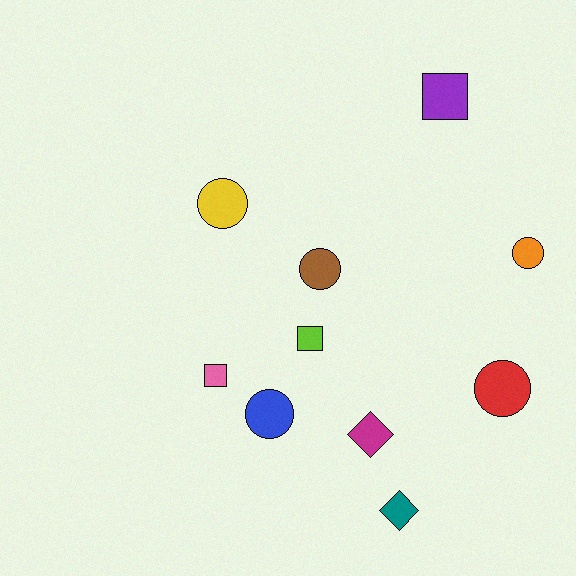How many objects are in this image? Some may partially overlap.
There are 10 objects.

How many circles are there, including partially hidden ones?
There are 5 circles.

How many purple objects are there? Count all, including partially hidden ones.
There is 1 purple object.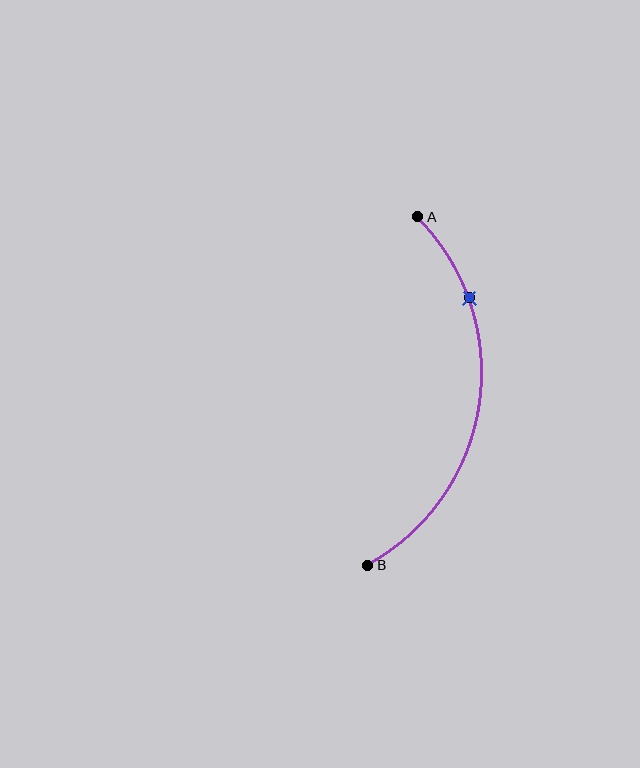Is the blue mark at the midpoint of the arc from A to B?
No. The blue mark lies on the arc but is closer to endpoint A. The arc midpoint would be at the point on the curve equidistant along the arc from both A and B.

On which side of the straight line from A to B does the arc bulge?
The arc bulges to the right of the straight line connecting A and B.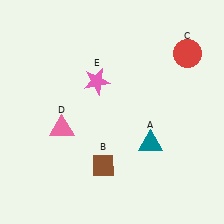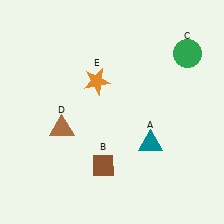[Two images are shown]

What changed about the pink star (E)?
In Image 1, E is pink. In Image 2, it changed to orange.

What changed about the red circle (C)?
In Image 1, C is red. In Image 2, it changed to green.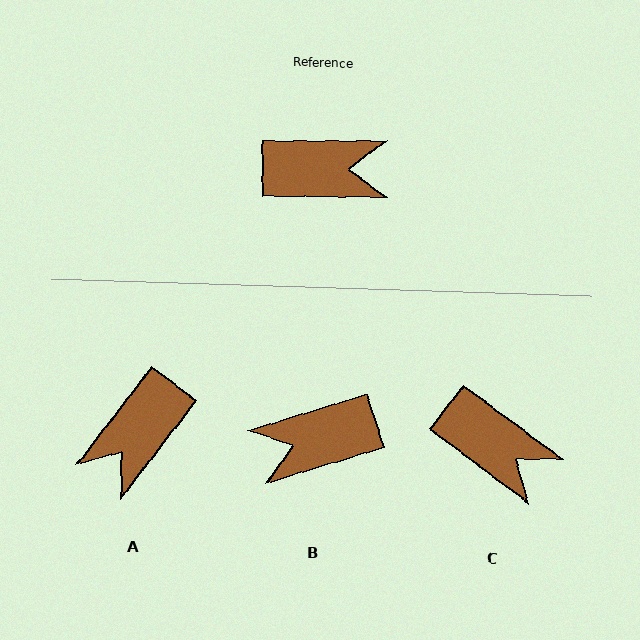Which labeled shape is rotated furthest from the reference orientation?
B, about 163 degrees away.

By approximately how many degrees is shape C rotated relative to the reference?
Approximately 37 degrees clockwise.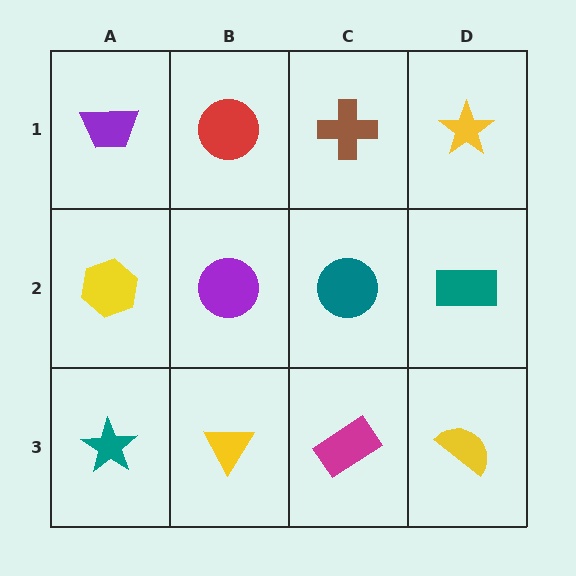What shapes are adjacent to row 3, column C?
A teal circle (row 2, column C), a yellow triangle (row 3, column B), a yellow semicircle (row 3, column D).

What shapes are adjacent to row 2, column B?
A red circle (row 1, column B), a yellow triangle (row 3, column B), a yellow hexagon (row 2, column A), a teal circle (row 2, column C).